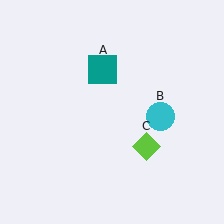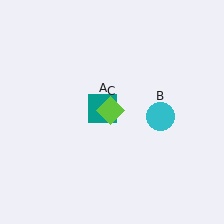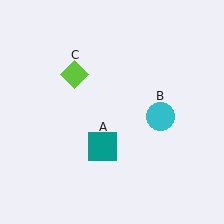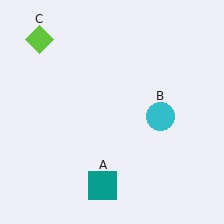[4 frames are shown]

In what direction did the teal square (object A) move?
The teal square (object A) moved down.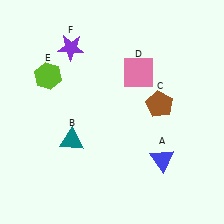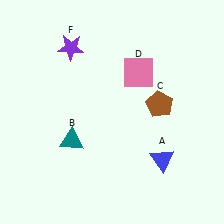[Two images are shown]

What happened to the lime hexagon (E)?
The lime hexagon (E) was removed in Image 2. It was in the top-left area of Image 1.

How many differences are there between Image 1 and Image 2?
There is 1 difference between the two images.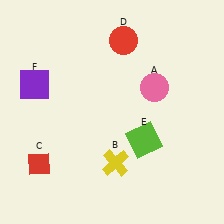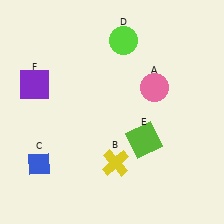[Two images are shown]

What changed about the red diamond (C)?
In Image 1, C is red. In Image 2, it changed to blue.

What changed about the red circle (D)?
In Image 1, D is red. In Image 2, it changed to lime.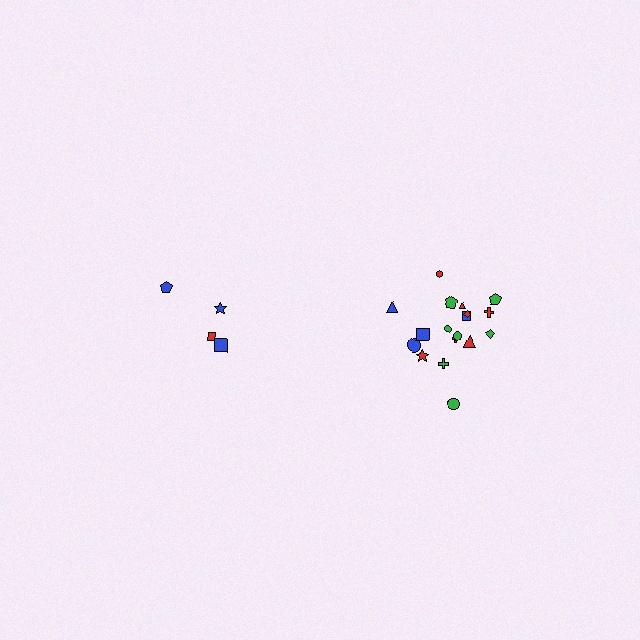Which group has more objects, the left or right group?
The right group.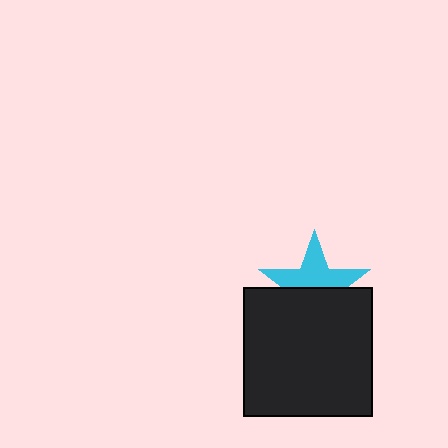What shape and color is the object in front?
The object in front is a black square.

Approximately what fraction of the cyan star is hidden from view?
Roughly 46% of the cyan star is hidden behind the black square.